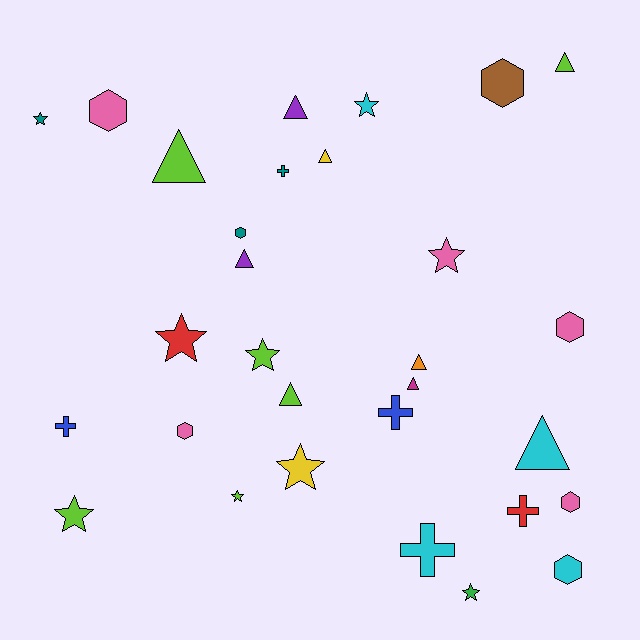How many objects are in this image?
There are 30 objects.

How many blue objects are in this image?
There are 2 blue objects.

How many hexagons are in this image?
There are 7 hexagons.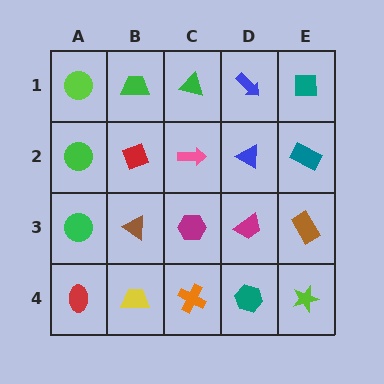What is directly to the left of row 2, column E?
A blue triangle.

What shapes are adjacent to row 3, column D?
A blue triangle (row 2, column D), a teal hexagon (row 4, column D), a magenta hexagon (row 3, column C), a brown rectangle (row 3, column E).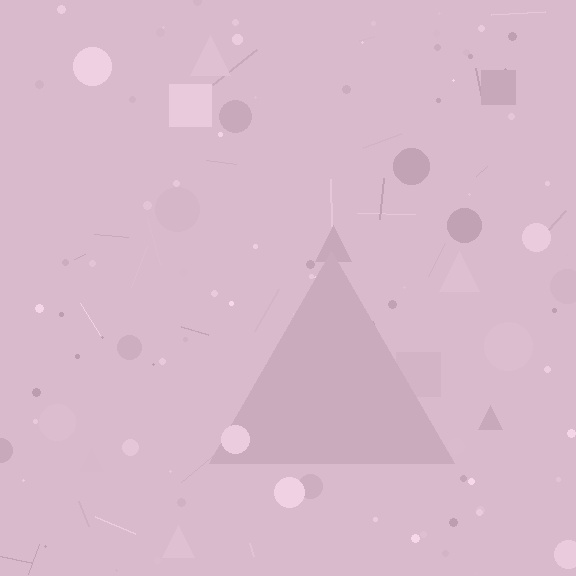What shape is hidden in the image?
A triangle is hidden in the image.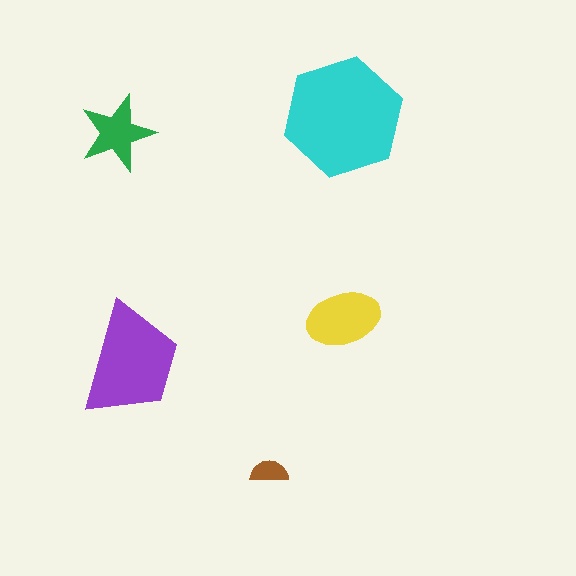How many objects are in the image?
There are 5 objects in the image.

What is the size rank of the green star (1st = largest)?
4th.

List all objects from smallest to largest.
The brown semicircle, the green star, the yellow ellipse, the purple trapezoid, the cyan hexagon.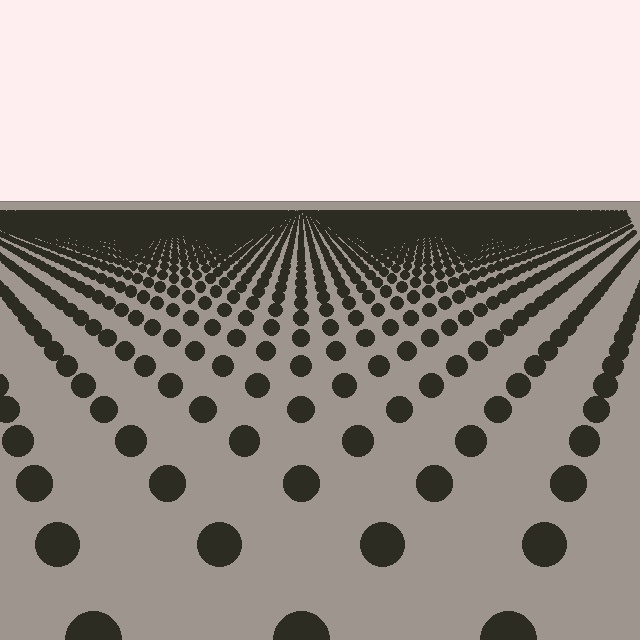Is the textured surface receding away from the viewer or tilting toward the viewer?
The surface is receding away from the viewer. Texture elements get smaller and denser toward the top.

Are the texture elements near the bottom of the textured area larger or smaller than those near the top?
Larger. Near the bottom, elements are closer to the viewer and appear at a bigger on-screen size.